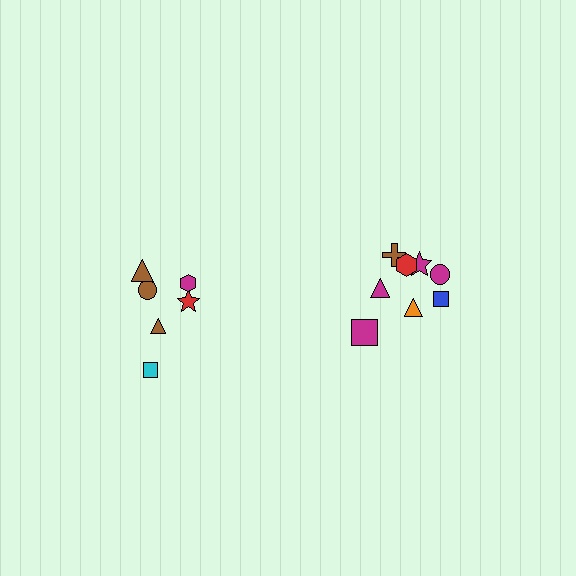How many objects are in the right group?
There are 8 objects.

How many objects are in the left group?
There are 6 objects.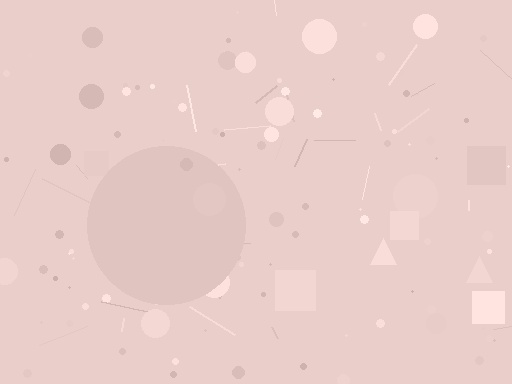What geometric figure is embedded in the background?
A circle is embedded in the background.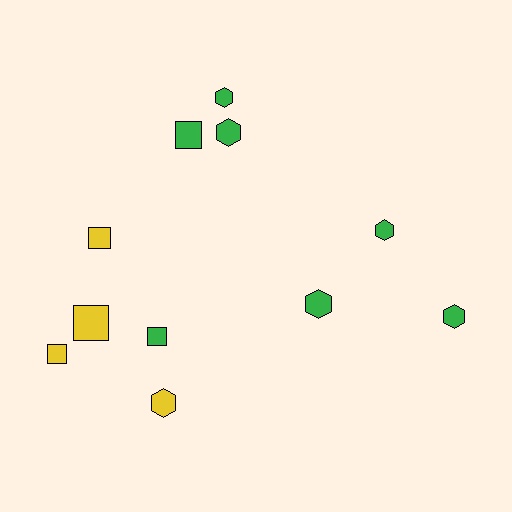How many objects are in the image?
There are 11 objects.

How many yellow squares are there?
There are 3 yellow squares.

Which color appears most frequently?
Green, with 7 objects.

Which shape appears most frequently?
Hexagon, with 6 objects.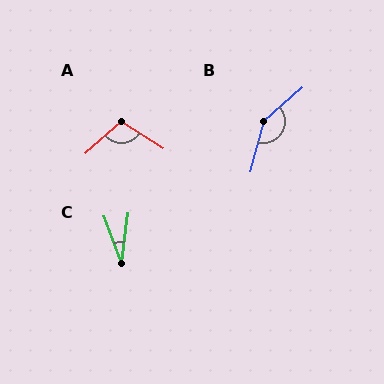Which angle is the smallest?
C, at approximately 28 degrees.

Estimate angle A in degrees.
Approximately 105 degrees.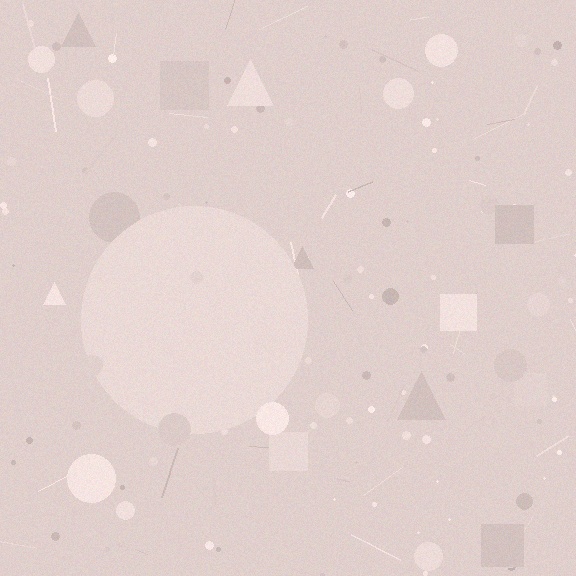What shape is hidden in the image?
A circle is hidden in the image.